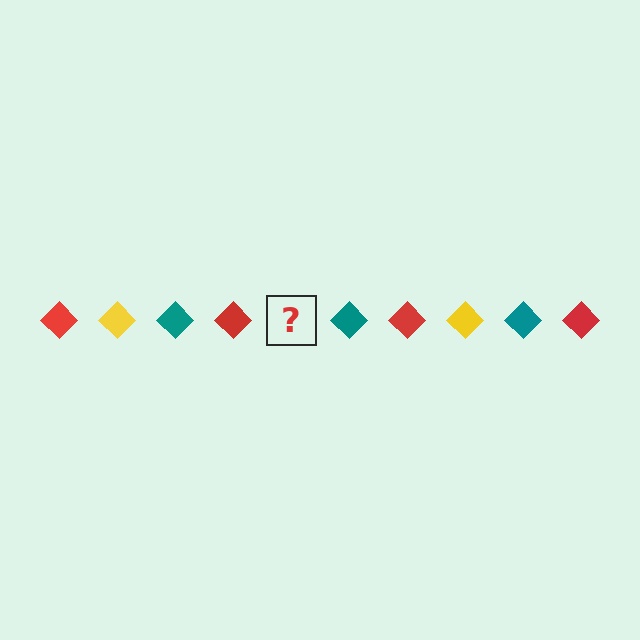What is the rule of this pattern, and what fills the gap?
The rule is that the pattern cycles through red, yellow, teal diamonds. The gap should be filled with a yellow diamond.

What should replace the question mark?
The question mark should be replaced with a yellow diamond.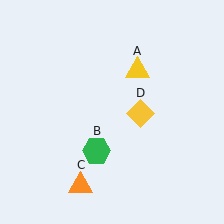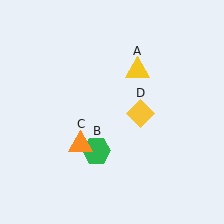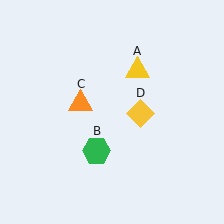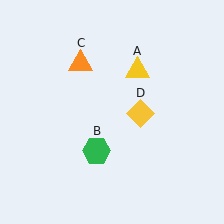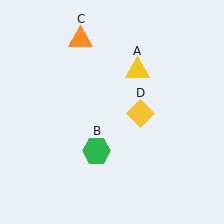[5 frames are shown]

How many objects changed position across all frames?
1 object changed position: orange triangle (object C).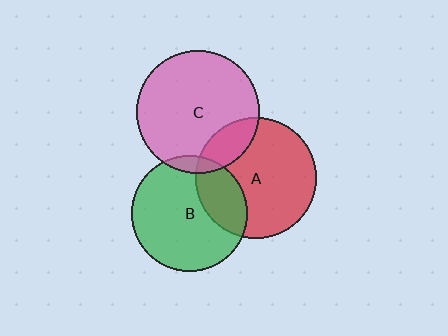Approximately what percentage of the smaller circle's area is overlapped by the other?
Approximately 5%.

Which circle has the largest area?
Circle C (pink).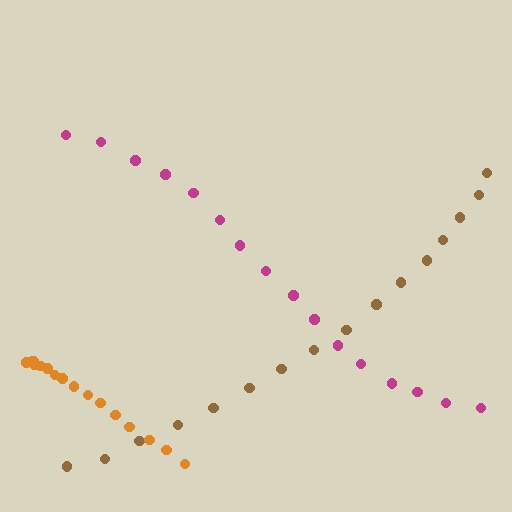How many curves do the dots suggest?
There are 3 distinct paths.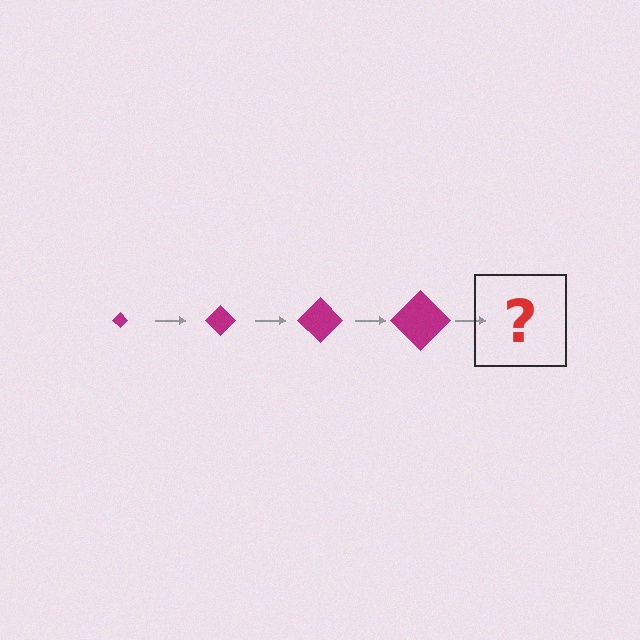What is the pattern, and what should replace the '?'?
The pattern is that the diamond gets progressively larger each step. The '?' should be a magenta diamond, larger than the previous one.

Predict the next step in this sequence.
The next step is a magenta diamond, larger than the previous one.